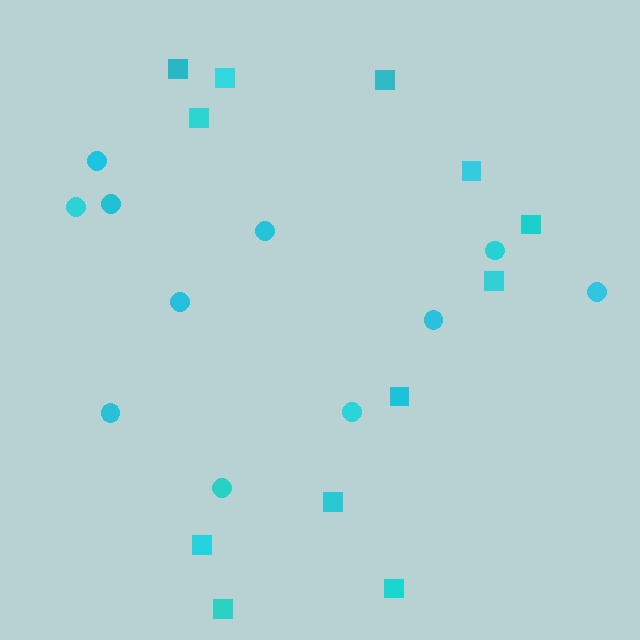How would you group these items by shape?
There are 2 groups: one group of circles (11) and one group of squares (12).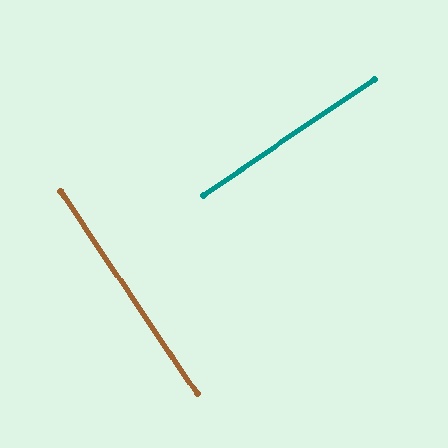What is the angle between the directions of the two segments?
Approximately 90 degrees.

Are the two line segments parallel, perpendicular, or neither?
Perpendicular — they meet at approximately 90°.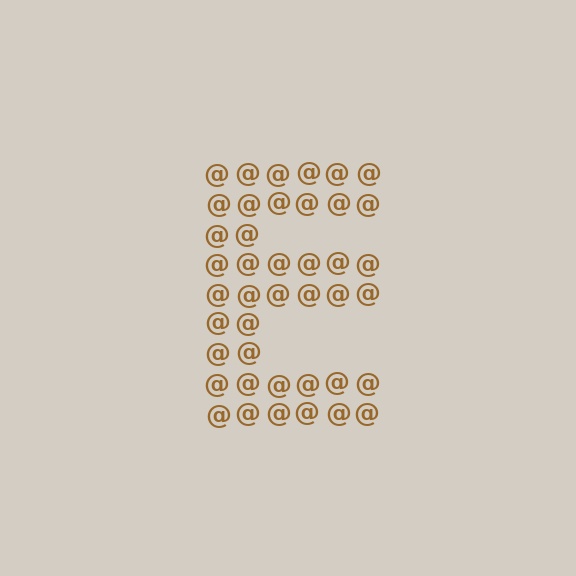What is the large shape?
The large shape is the letter E.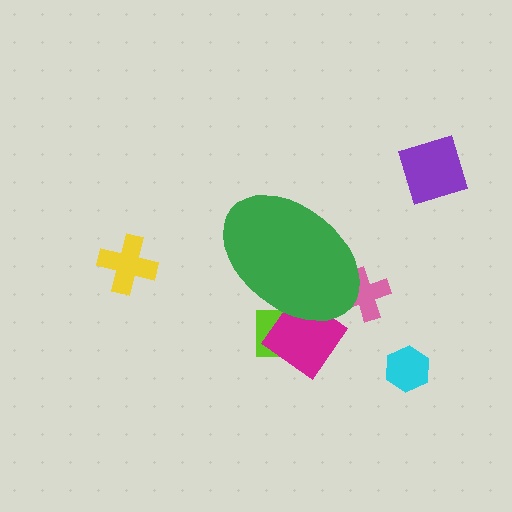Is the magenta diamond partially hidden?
Yes, the magenta diamond is partially hidden behind the green ellipse.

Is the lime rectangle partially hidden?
Yes, the lime rectangle is partially hidden behind the green ellipse.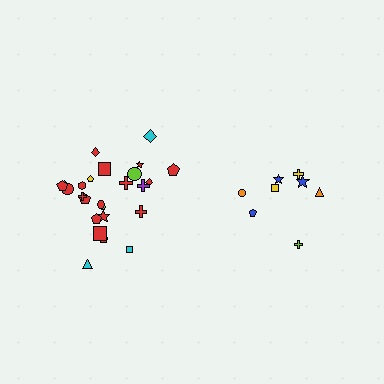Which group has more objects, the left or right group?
The left group.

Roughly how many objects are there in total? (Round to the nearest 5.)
Roughly 35 objects in total.